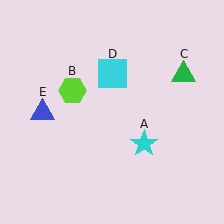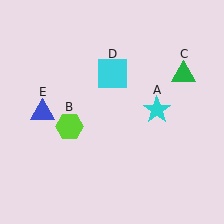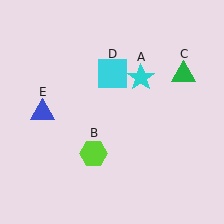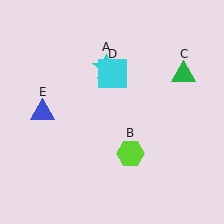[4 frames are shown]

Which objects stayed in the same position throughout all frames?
Green triangle (object C) and cyan square (object D) and blue triangle (object E) remained stationary.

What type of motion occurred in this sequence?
The cyan star (object A), lime hexagon (object B) rotated counterclockwise around the center of the scene.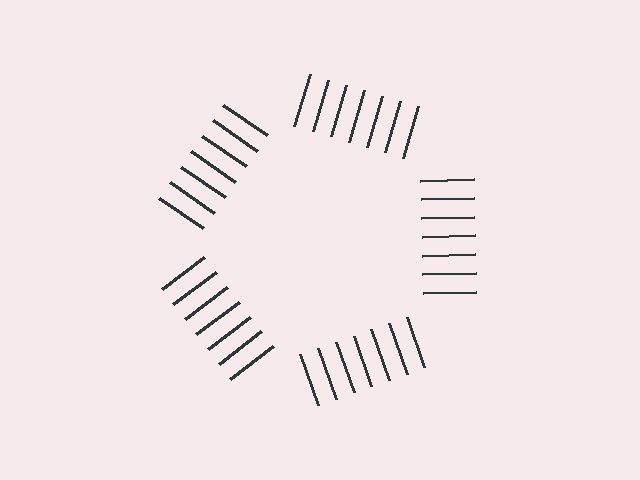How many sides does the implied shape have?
5 sides — the line-ends trace a pentagon.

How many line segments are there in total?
35 — 7 along each of the 5 edges.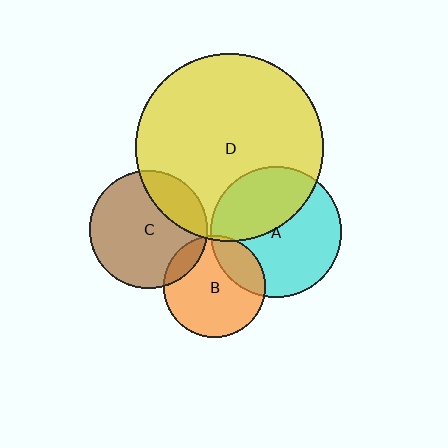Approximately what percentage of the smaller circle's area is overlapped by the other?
Approximately 25%.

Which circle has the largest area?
Circle D (yellow).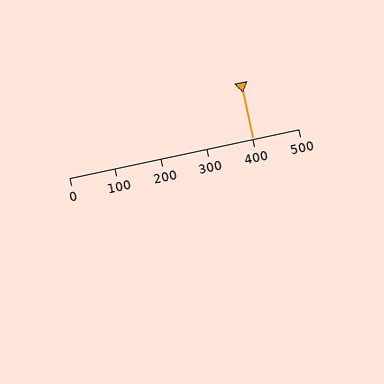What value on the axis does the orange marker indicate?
The marker indicates approximately 400.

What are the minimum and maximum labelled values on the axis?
The axis runs from 0 to 500.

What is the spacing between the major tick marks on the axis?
The major ticks are spaced 100 apart.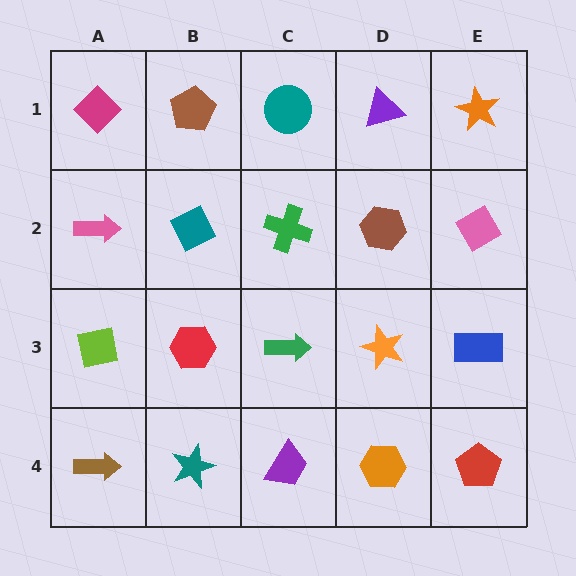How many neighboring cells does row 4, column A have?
2.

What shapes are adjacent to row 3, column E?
A pink diamond (row 2, column E), a red pentagon (row 4, column E), an orange star (row 3, column D).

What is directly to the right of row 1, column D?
An orange star.